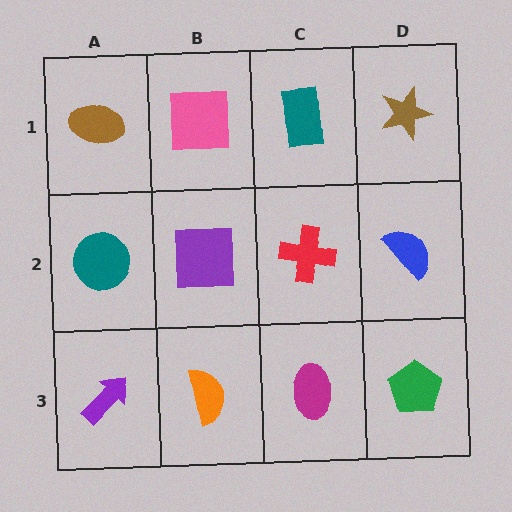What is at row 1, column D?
A brown star.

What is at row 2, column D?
A blue semicircle.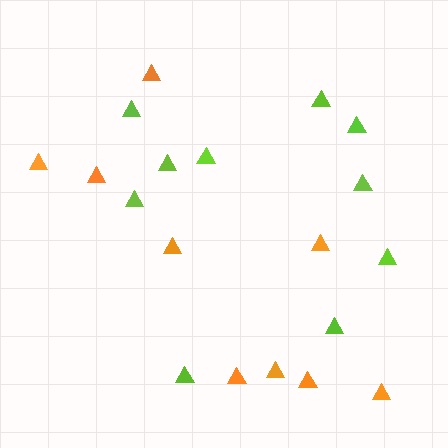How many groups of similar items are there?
There are 2 groups: one group of lime triangles (10) and one group of orange triangles (9).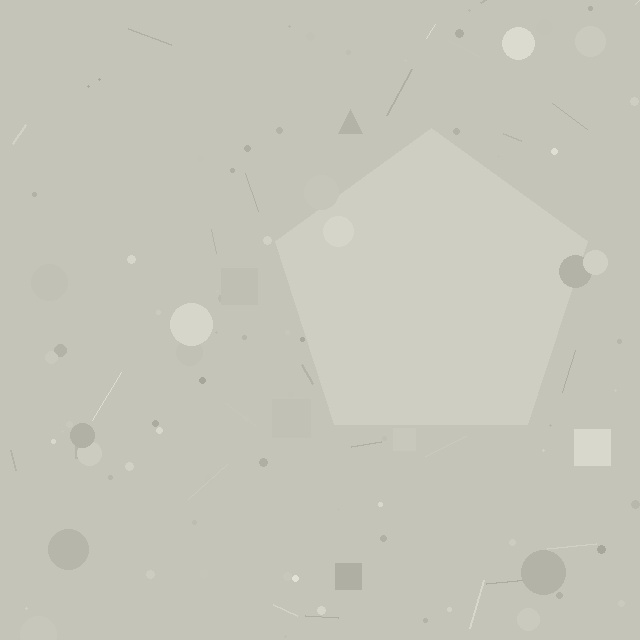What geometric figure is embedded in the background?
A pentagon is embedded in the background.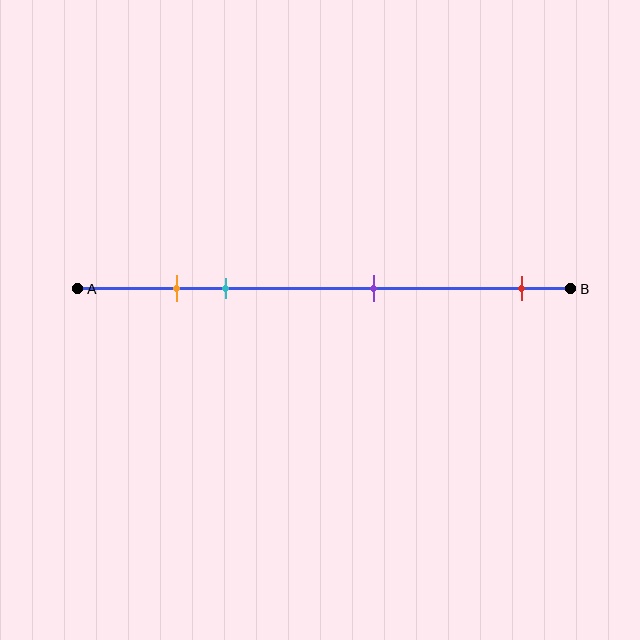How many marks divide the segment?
There are 4 marks dividing the segment.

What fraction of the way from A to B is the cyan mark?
The cyan mark is approximately 30% (0.3) of the way from A to B.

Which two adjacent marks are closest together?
The orange and cyan marks are the closest adjacent pair.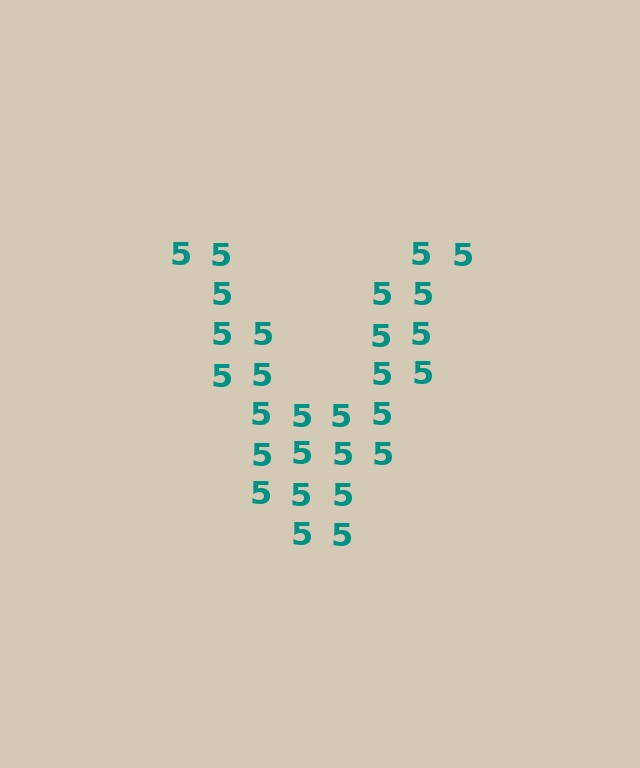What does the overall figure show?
The overall figure shows the letter V.